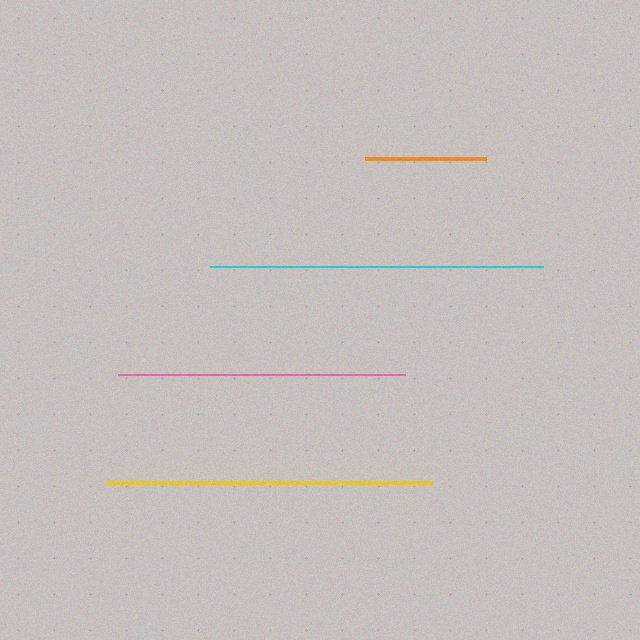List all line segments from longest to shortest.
From longest to shortest: cyan, yellow, pink, orange.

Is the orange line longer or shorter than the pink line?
The pink line is longer than the orange line.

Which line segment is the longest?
The cyan line is the longest at approximately 333 pixels.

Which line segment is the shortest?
The orange line is the shortest at approximately 122 pixels.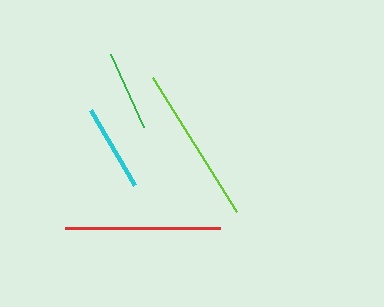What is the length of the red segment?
The red segment is approximately 154 pixels long.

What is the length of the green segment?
The green segment is approximately 80 pixels long.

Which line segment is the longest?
The lime line is the longest at approximately 159 pixels.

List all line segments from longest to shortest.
From longest to shortest: lime, red, cyan, green.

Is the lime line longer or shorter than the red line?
The lime line is longer than the red line.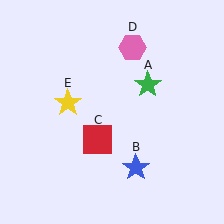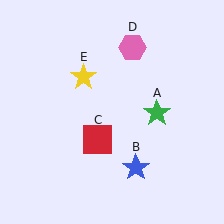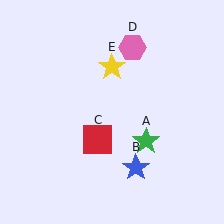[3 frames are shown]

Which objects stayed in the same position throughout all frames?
Blue star (object B) and red square (object C) and pink hexagon (object D) remained stationary.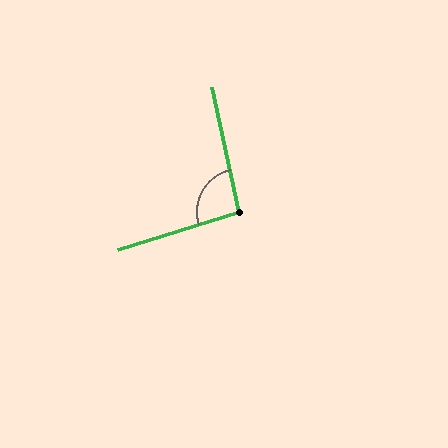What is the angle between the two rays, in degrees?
Approximately 95 degrees.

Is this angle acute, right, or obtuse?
It is approximately a right angle.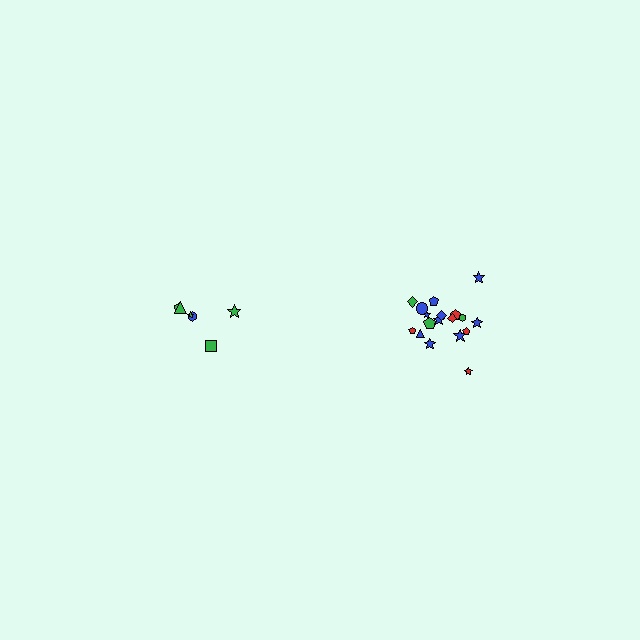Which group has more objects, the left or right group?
The right group.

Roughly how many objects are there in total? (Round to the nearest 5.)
Roughly 25 objects in total.